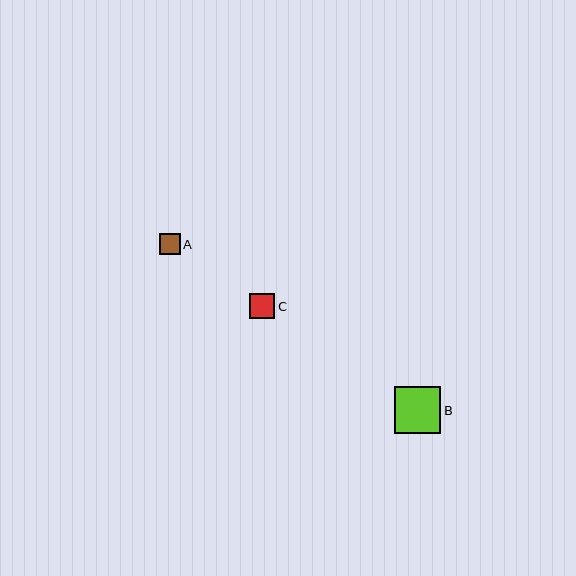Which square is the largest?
Square B is the largest with a size of approximately 47 pixels.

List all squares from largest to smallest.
From largest to smallest: B, C, A.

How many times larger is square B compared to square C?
Square B is approximately 1.9 times the size of square C.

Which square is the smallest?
Square A is the smallest with a size of approximately 21 pixels.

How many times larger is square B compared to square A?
Square B is approximately 2.2 times the size of square A.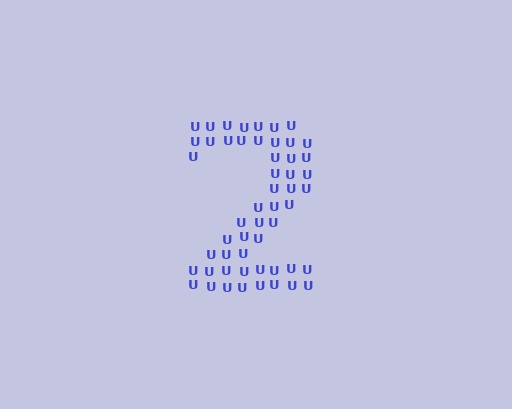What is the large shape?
The large shape is the digit 2.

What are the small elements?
The small elements are letter U's.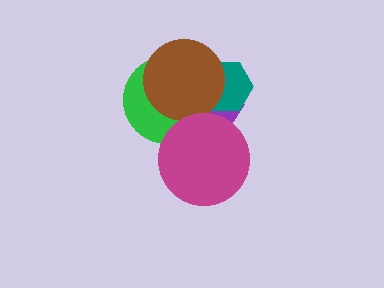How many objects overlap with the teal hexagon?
3 objects overlap with the teal hexagon.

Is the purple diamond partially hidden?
Yes, it is partially covered by another shape.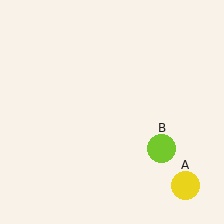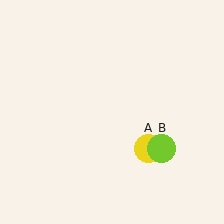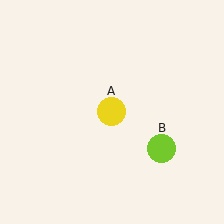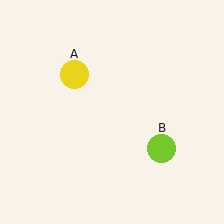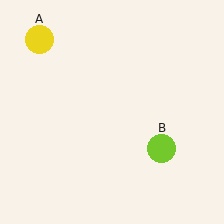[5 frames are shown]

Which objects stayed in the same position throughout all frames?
Lime circle (object B) remained stationary.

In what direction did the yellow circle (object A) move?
The yellow circle (object A) moved up and to the left.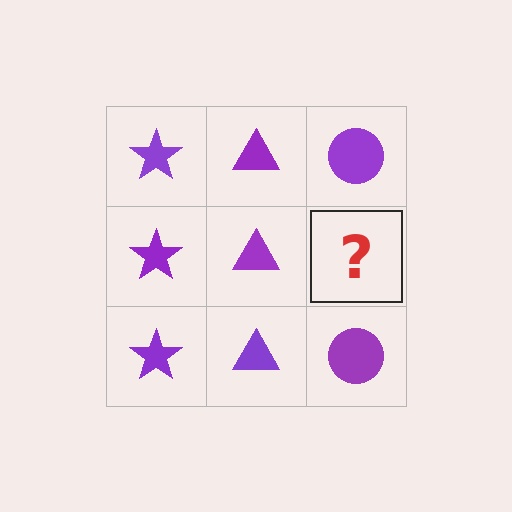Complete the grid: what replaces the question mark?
The question mark should be replaced with a purple circle.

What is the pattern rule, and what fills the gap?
The rule is that each column has a consistent shape. The gap should be filled with a purple circle.